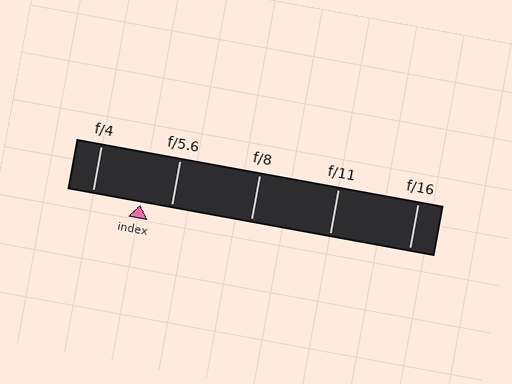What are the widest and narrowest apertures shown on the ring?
The widest aperture shown is f/4 and the narrowest is f/16.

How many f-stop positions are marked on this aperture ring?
There are 5 f-stop positions marked.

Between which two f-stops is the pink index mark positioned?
The index mark is between f/4 and f/5.6.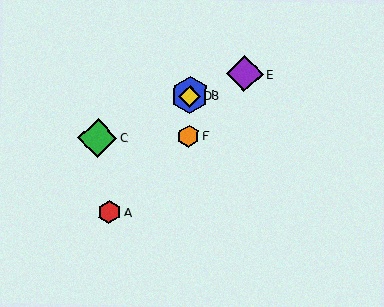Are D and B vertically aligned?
Yes, both are at x≈190.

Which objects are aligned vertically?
Objects B, D, F are aligned vertically.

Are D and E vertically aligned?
No, D is at x≈190 and E is at x≈245.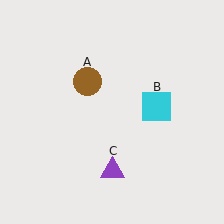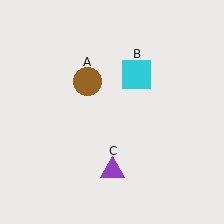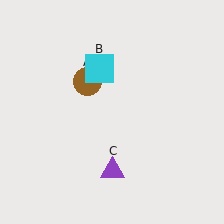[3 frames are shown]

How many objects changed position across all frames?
1 object changed position: cyan square (object B).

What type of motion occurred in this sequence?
The cyan square (object B) rotated counterclockwise around the center of the scene.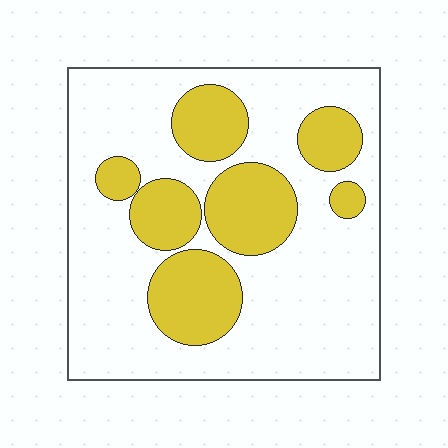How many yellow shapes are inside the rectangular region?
7.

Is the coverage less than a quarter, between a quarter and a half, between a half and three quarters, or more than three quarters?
Between a quarter and a half.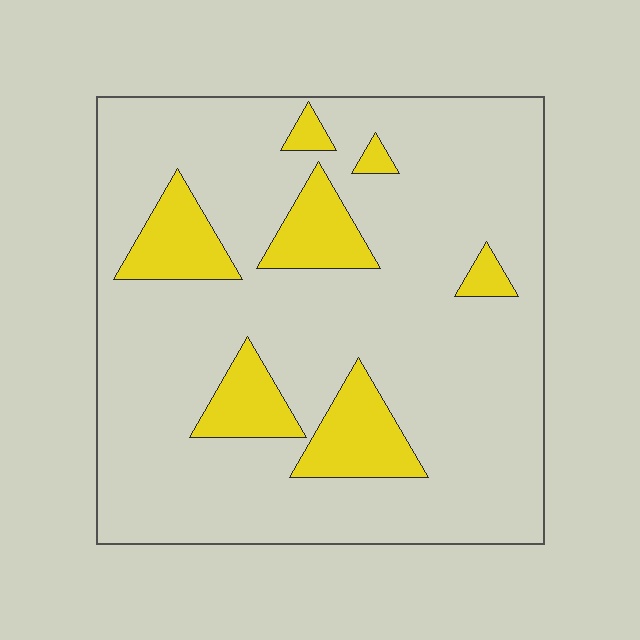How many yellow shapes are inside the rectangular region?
7.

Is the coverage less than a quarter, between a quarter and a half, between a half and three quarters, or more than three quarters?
Less than a quarter.